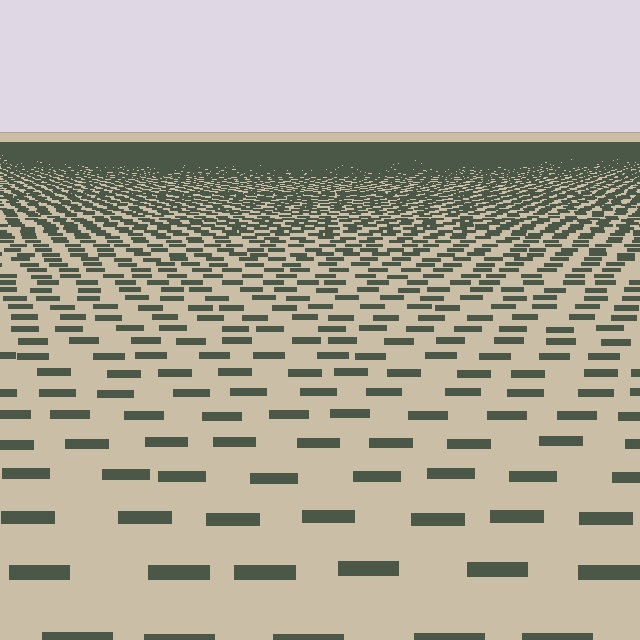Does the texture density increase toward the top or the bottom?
Density increases toward the top.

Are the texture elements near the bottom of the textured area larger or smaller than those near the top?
Larger. Near the bottom, elements are closer to the viewer and appear at a bigger on-screen size.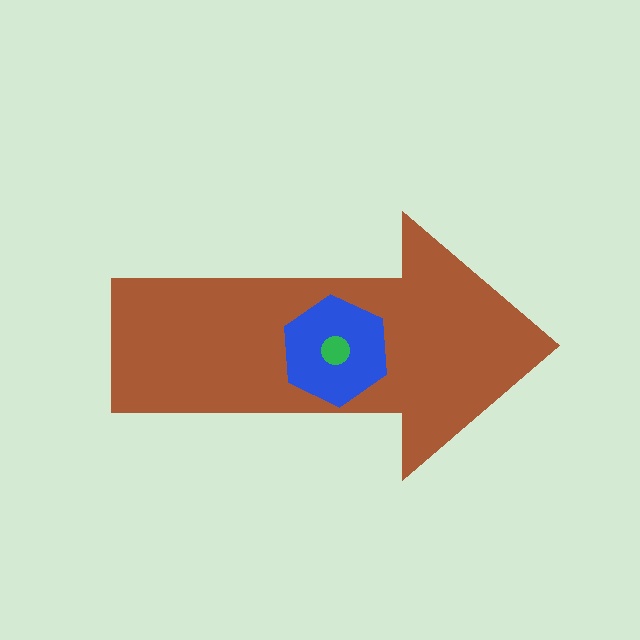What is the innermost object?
The green circle.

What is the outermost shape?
The brown arrow.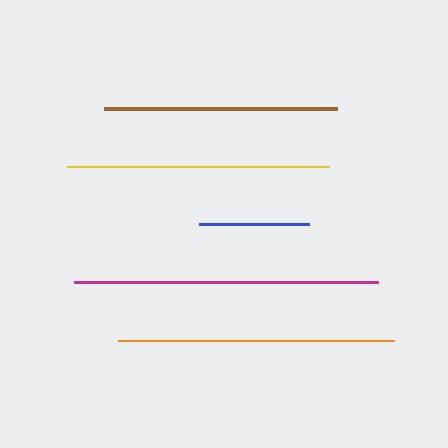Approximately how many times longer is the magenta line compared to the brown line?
The magenta line is approximately 1.3 times the length of the brown line.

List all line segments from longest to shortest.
From longest to shortest: magenta, orange, yellow, brown, blue.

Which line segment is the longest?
The magenta line is the longest at approximately 304 pixels.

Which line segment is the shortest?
The blue line is the shortest at approximately 110 pixels.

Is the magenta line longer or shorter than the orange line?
The magenta line is longer than the orange line.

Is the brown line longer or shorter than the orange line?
The orange line is longer than the brown line.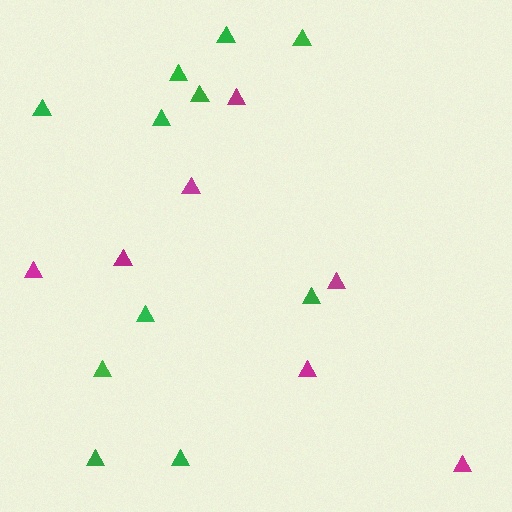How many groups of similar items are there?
There are 2 groups: one group of green triangles (11) and one group of magenta triangles (7).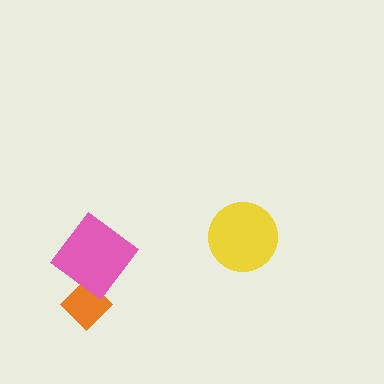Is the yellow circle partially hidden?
No, no other shape covers it.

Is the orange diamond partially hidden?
Yes, it is partially covered by another shape.